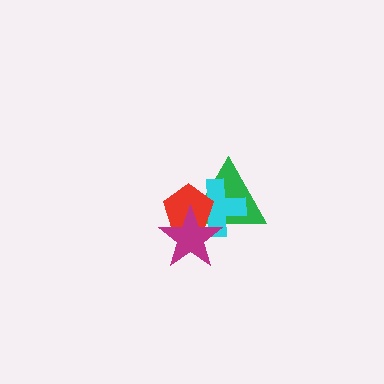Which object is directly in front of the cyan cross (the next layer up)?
The red pentagon is directly in front of the cyan cross.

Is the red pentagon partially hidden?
Yes, it is partially covered by another shape.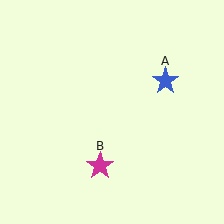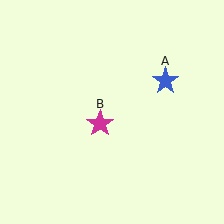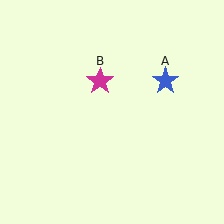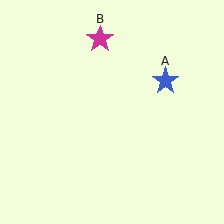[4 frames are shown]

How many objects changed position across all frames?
1 object changed position: magenta star (object B).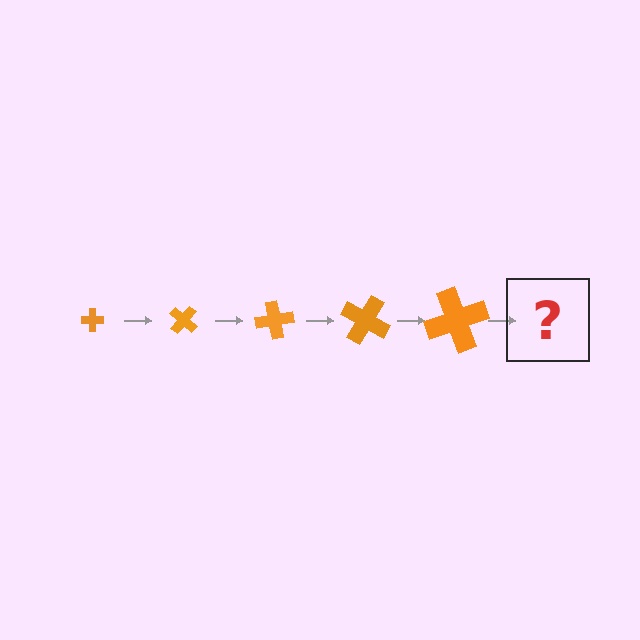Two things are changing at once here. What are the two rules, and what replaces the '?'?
The two rules are that the cross grows larger each step and it rotates 40 degrees each step. The '?' should be a cross, larger than the previous one and rotated 200 degrees from the start.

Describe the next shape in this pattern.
It should be a cross, larger than the previous one and rotated 200 degrees from the start.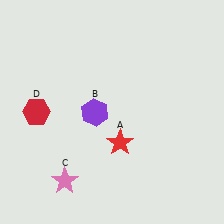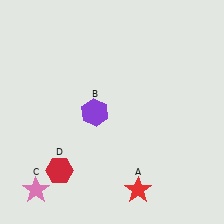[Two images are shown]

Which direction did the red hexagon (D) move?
The red hexagon (D) moved down.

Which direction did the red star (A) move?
The red star (A) moved down.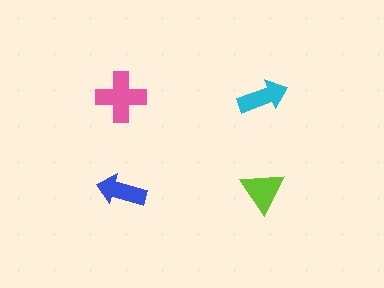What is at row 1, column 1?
A pink cross.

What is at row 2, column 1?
A blue arrow.